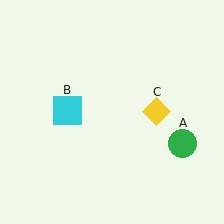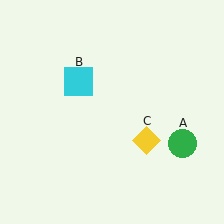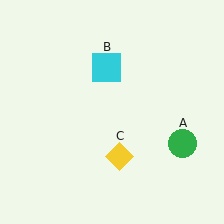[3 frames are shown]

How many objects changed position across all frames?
2 objects changed position: cyan square (object B), yellow diamond (object C).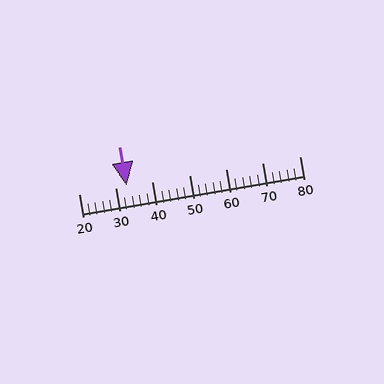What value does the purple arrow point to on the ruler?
The purple arrow points to approximately 33.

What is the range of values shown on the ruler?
The ruler shows values from 20 to 80.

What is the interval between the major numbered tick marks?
The major tick marks are spaced 10 units apart.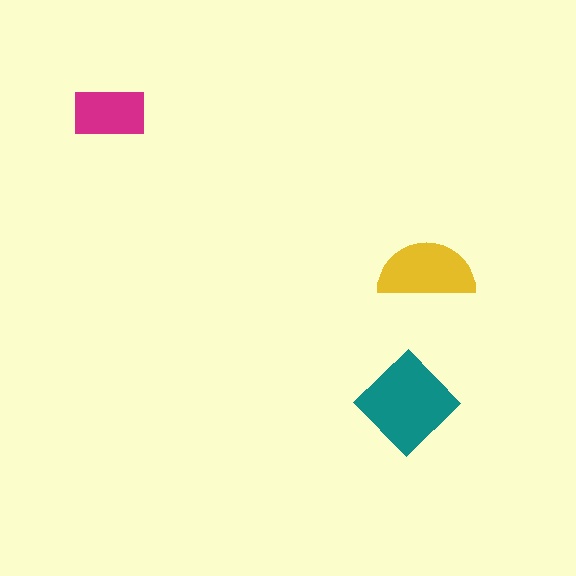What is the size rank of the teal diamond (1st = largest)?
1st.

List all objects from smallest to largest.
The magenta rectangle, the yellow semicircle, the teal diamond.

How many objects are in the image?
There are 3 objects in the image.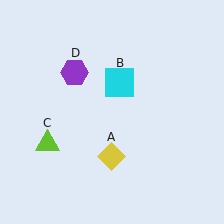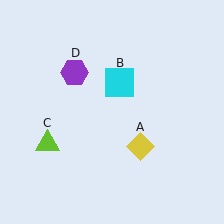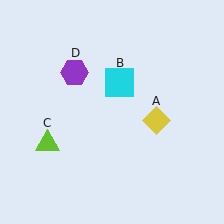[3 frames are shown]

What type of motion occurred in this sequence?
The yellow diamond (object A) rotated counterclockwise around the center of the scene.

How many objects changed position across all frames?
1 object changed position: yellow diamond (object A).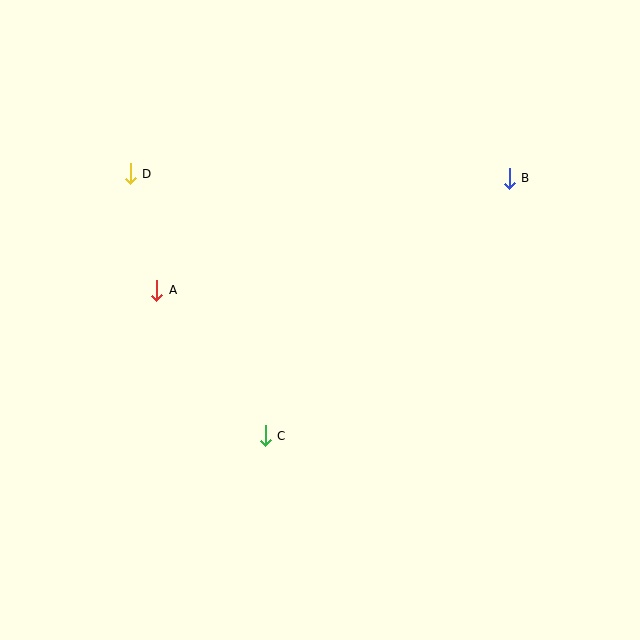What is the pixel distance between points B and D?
The distance between B and D is 379 pixels.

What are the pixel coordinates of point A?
Point A is at (157, 290).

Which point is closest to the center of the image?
Point C at (265, 436) is closest to the center.